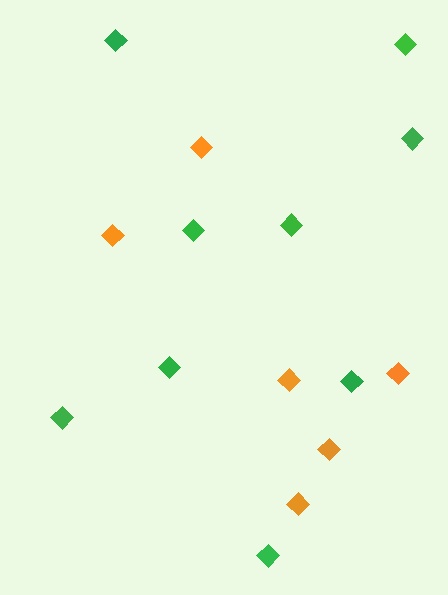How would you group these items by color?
There are 2 groups: one group of orange diamonds (6) and one group of green diamonds (9).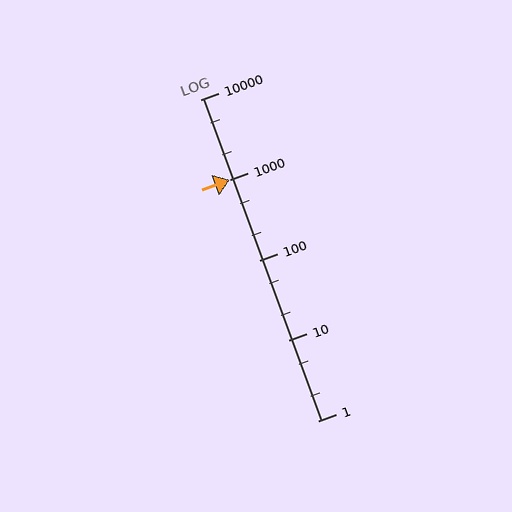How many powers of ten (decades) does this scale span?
The scale spans 4 decades, from 1 to 10000.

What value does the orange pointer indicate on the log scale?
The pointer indicates approximately 1000.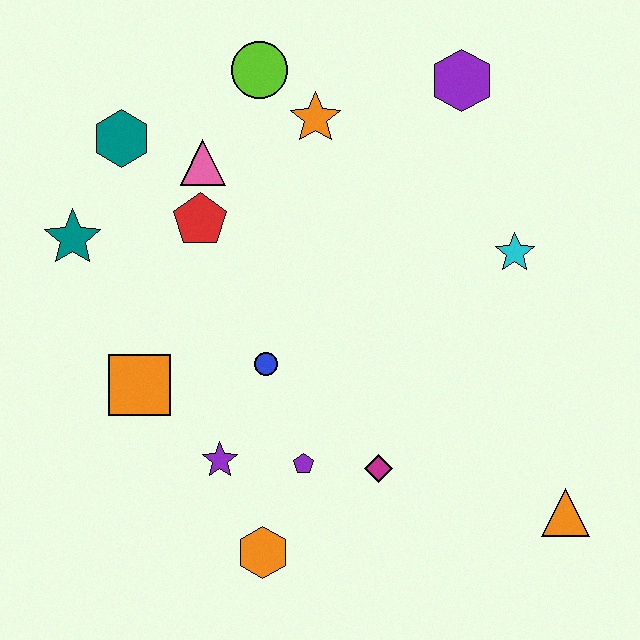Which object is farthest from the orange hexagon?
The purple hexagon is farthest from the orange hexagon.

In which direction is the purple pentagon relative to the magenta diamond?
The purple pentagon is to the left of the magenta diamond.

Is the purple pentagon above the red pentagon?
No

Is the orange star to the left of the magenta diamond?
Yes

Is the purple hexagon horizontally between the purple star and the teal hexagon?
No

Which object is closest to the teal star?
The teal hexagon is closest to the teal star.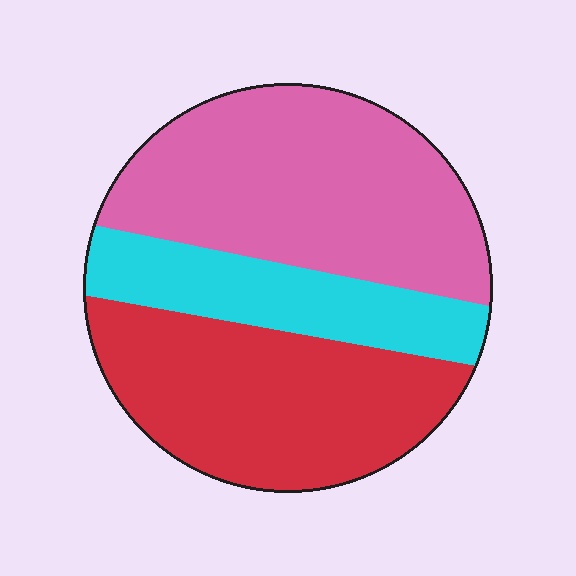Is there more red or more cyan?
Red.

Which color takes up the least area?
Cyan, at roughly 20%.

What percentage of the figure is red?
Red covers around 35% of the figure.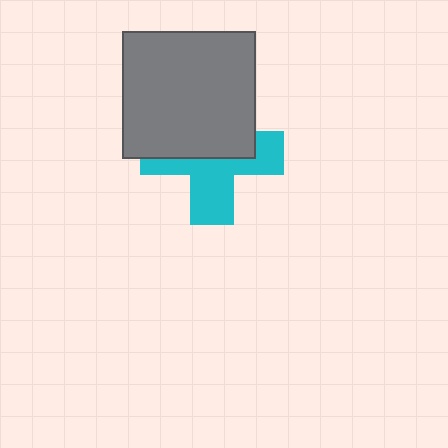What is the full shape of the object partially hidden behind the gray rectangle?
The partially hidden object is a cyan cross.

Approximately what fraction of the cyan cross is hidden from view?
Roughly 51% of the cyan cross is hidden behind the gray rectangle.